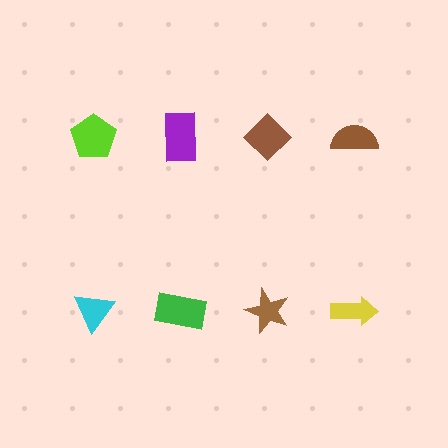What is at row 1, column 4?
A brown semicircle.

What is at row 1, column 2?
A purple rectangle.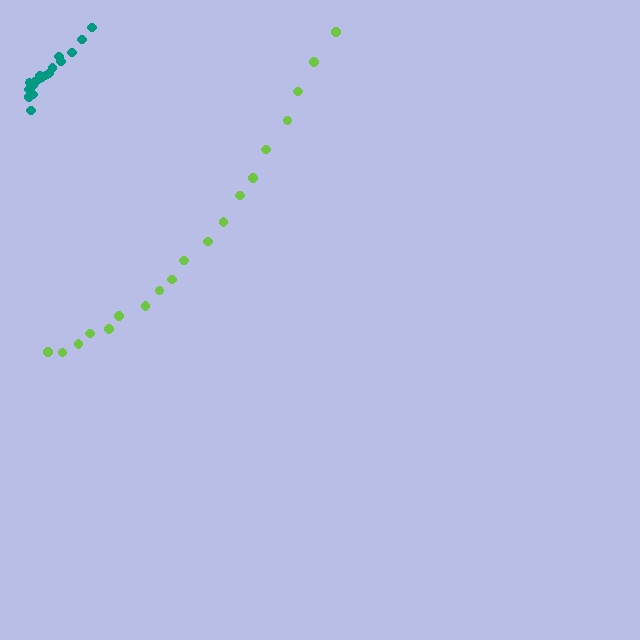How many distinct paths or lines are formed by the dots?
There are 2 distinct paths.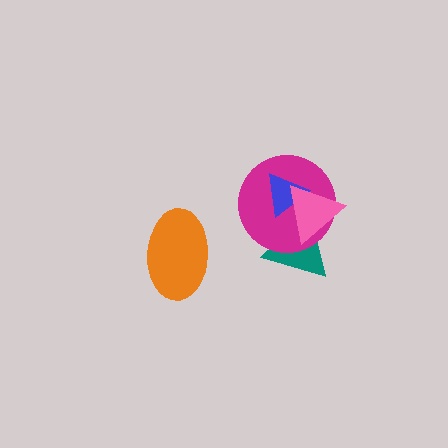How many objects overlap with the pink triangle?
3 objects overlap with the pink triangle.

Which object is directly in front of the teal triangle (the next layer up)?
The magenta circle is directly in front of the teal triangle.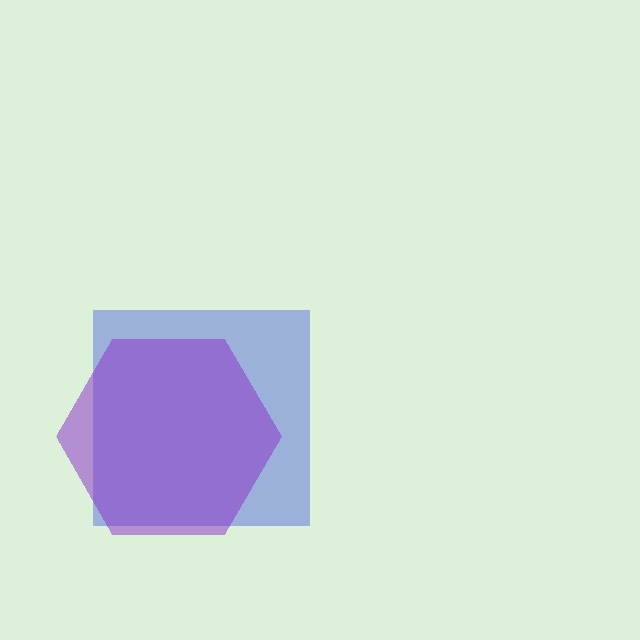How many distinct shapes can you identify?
There are 2 distinct shapes: a blue square, a purple hexagon.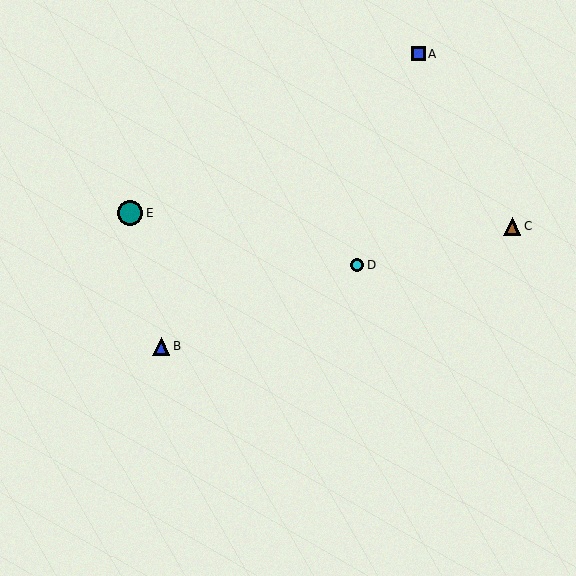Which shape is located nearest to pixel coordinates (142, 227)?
The teal circle (labeled E) at (130, 213) is nearest to that location.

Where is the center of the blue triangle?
The center of the blue triangle is at (161, 347).